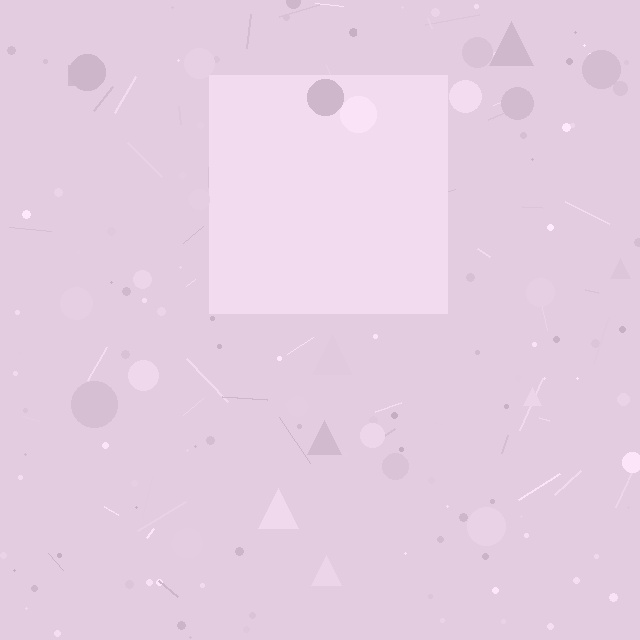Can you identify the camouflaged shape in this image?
The camouflaged shape is a square.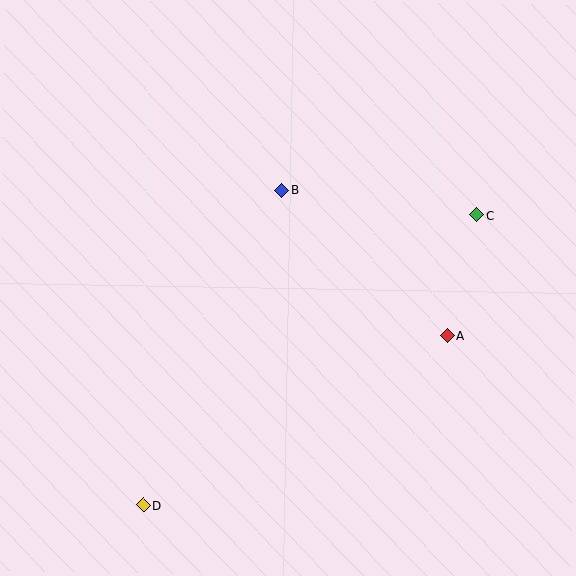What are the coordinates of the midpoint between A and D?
The midpoint between A and D is at (295, 421).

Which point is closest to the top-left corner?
Point B is closest to the top-left corner.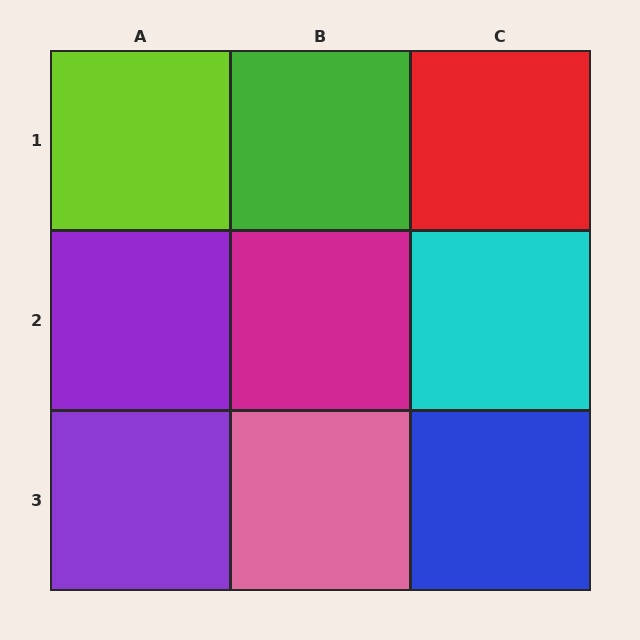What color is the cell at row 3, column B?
Pink.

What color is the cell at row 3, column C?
Blue.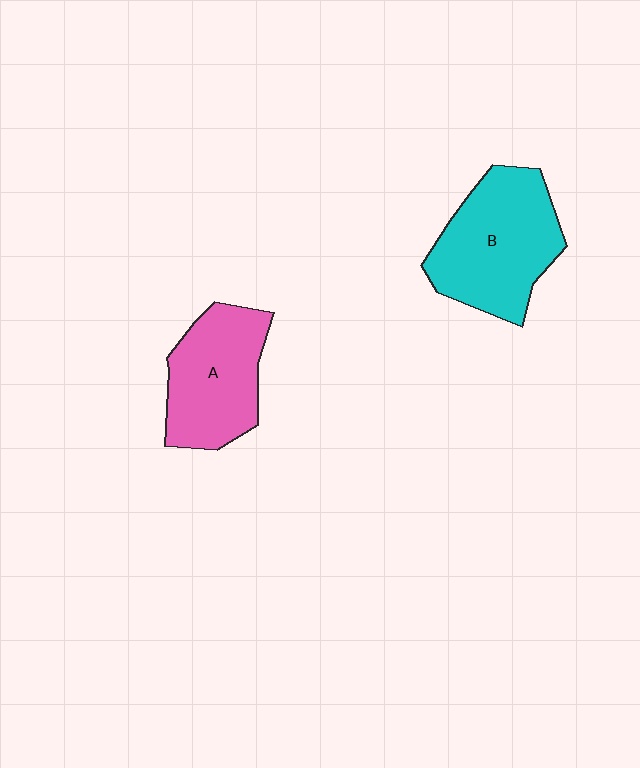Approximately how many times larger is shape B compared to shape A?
Approximately 1.2 times.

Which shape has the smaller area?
Shape A (pink).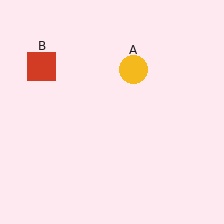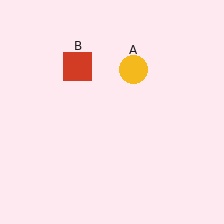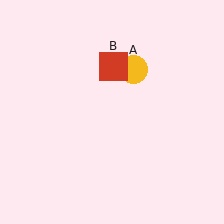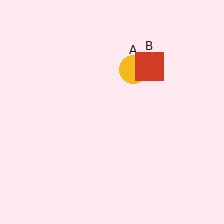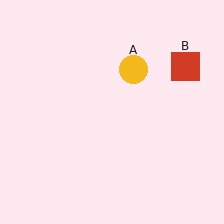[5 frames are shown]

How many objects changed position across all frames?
1 object changed position: red square (object B).